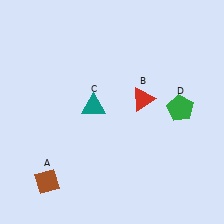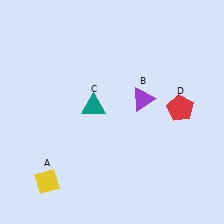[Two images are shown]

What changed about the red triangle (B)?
In Image 1, B is red. In Image 2, it changed to purple.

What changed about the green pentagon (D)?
In Image 1, D is green. In Image 2, it changed to red.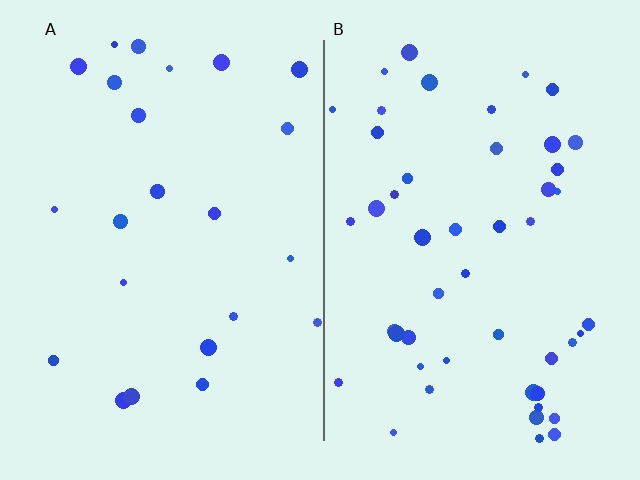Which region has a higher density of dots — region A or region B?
B (the right).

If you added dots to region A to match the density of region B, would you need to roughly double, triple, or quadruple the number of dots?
Approximately double.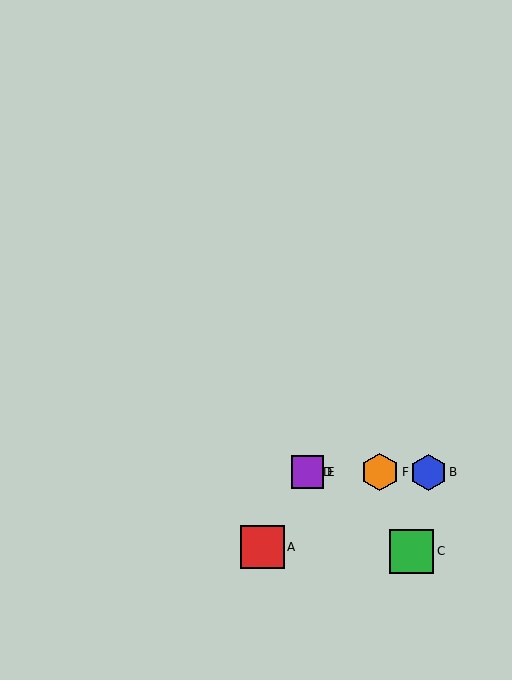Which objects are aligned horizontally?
Objects B, D, E, F are aligned horizontally.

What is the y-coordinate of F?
Object F is at y≈472.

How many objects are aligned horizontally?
4 objects (B, D, E, F) are aligned horizontally.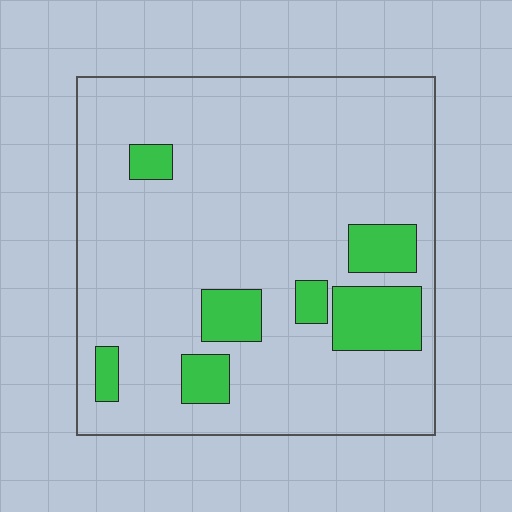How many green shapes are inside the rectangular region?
7.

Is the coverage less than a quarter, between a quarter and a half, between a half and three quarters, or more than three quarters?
Less than a quarter.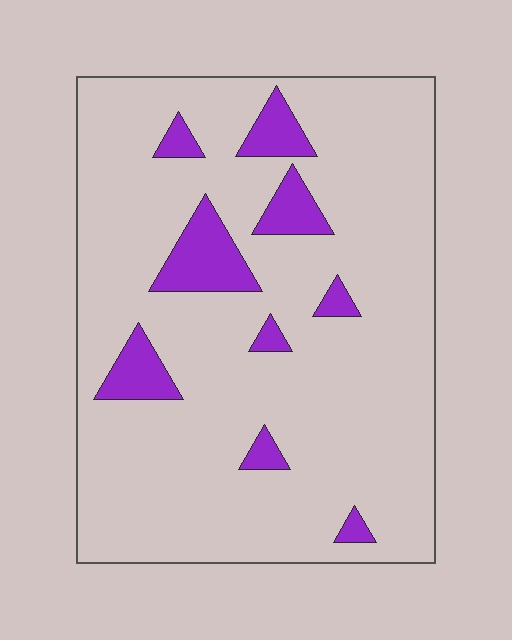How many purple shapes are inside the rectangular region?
9.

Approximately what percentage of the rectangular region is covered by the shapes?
Approximately 10%.